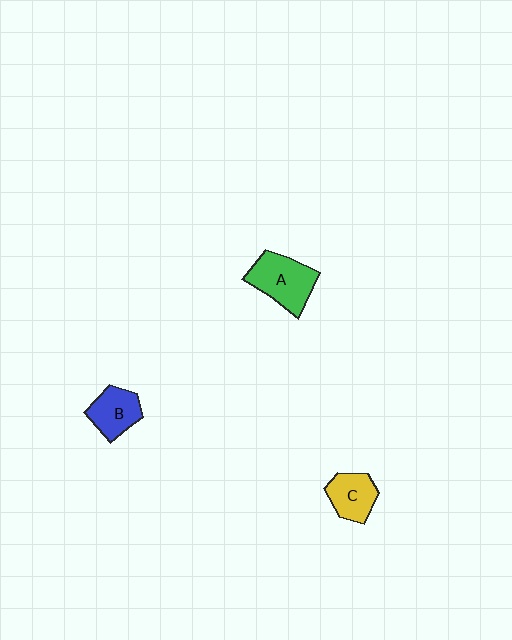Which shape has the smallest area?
Shape C (yellow).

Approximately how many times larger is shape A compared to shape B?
Approximately 1.4 times.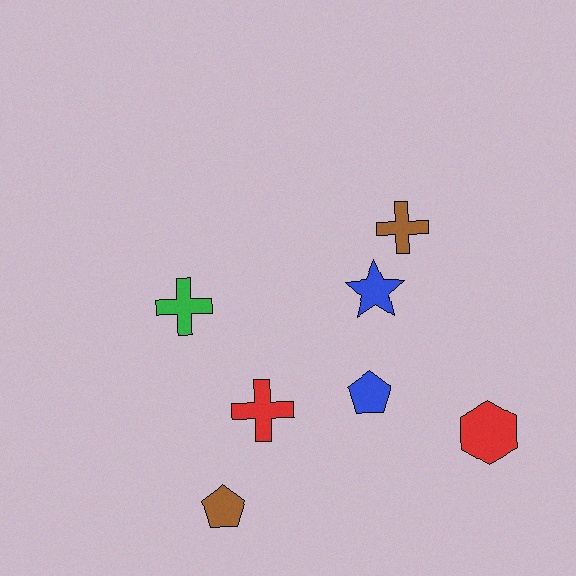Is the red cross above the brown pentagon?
Yes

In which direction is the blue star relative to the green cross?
The blue star is to the right of the green cross.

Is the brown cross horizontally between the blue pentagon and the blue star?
No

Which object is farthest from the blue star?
The brown pentagon is farthest from the blue star.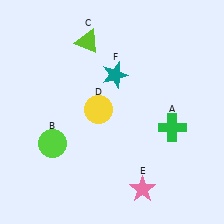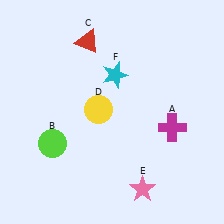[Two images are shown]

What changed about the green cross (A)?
In Image 1, A is green. In Image 2, it changed to magenta.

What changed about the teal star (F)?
In Image 1, F is teal. In Image 2, it changed to cyan.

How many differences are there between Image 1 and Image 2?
There are 3 differences between the two images.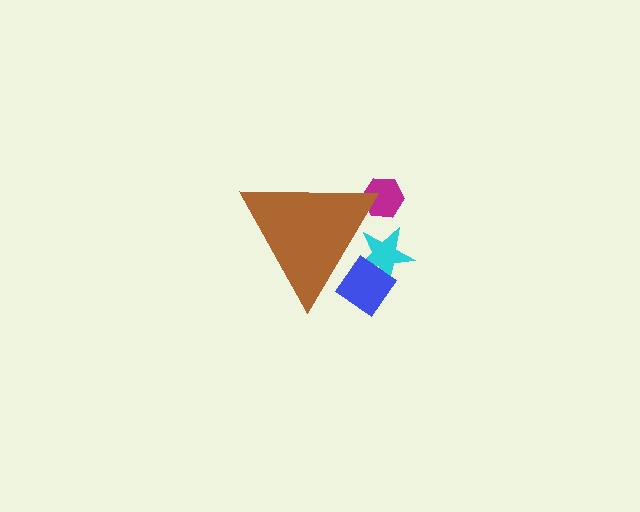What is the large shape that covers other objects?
A brown triangle.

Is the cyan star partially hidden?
Yes, the cyan star is partially hidden behind the brown triangle.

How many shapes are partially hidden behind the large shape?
3 shapes are partially hidden.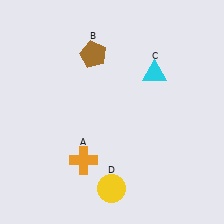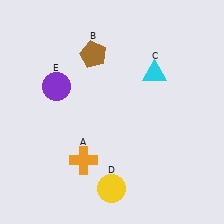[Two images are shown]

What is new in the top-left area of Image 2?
A purple circle (E) was added in the top-left area of Image 2.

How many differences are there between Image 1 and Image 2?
There is 1 difference between the two images.